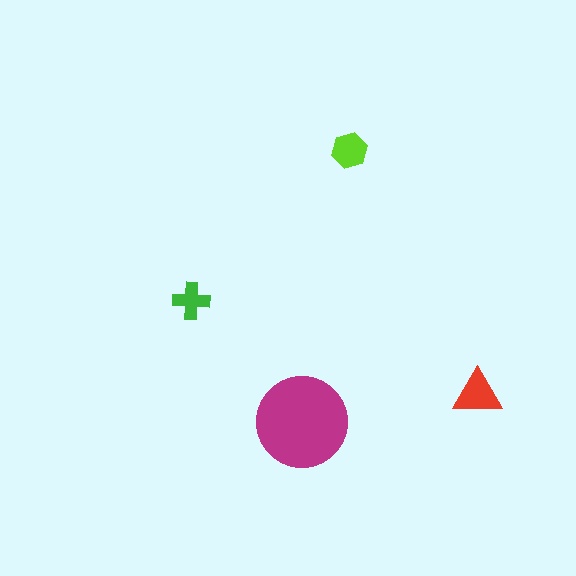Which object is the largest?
The magenta circle.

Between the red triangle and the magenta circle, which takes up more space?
The magenta circle.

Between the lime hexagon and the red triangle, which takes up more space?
The red triangle.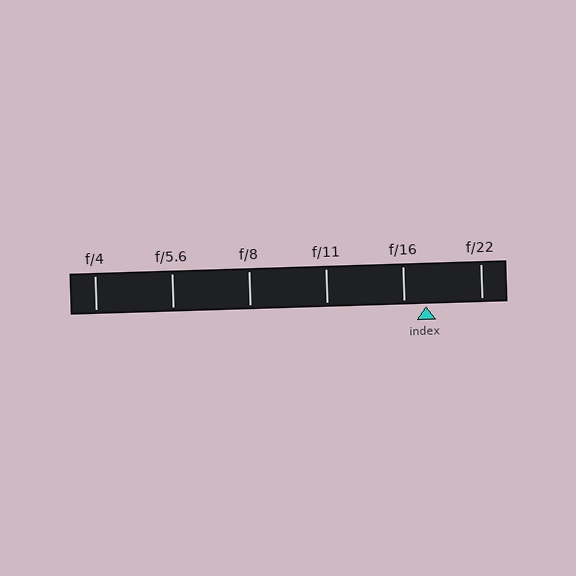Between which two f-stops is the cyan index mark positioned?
The index mark is between f/16 and f/22.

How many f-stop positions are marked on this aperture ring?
There are 6 f-stop positions marked.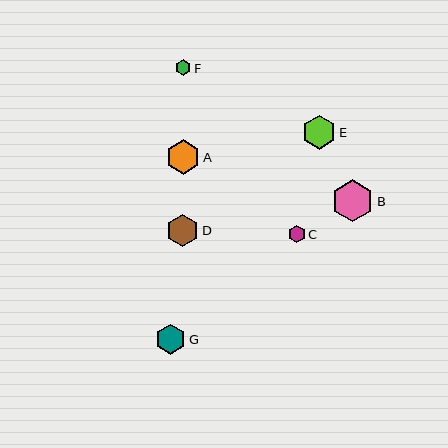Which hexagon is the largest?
Hexagon B is the largest with a size of approximately 42 pixels.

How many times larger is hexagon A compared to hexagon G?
Hexagon A is approximately 1.1 times the size of hexagon G.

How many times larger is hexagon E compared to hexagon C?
Hexagon E is approximately 2.0 times the size of hexagon C.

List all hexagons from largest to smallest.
From largest to smallest: B, A, E, D, G, C, F.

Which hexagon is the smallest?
Hexagon F is the smallest with a size of approximately 15 pixels.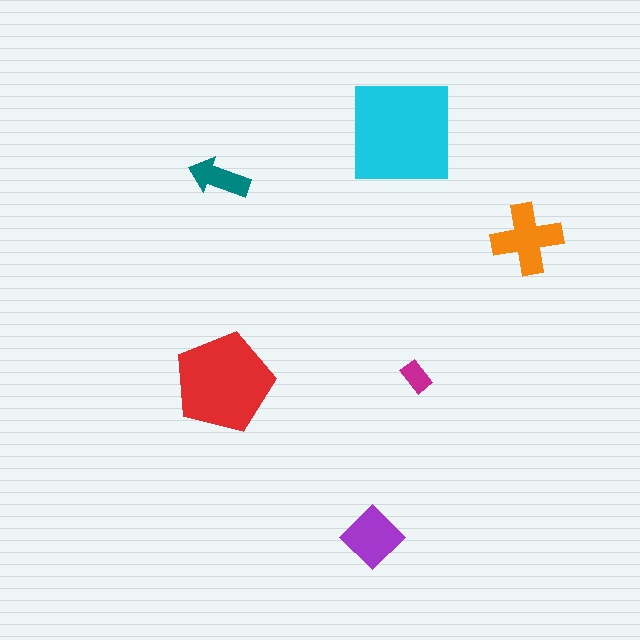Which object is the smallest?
The magenta rectangle.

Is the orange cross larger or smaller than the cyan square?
Smaller.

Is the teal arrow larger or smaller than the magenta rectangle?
Larger.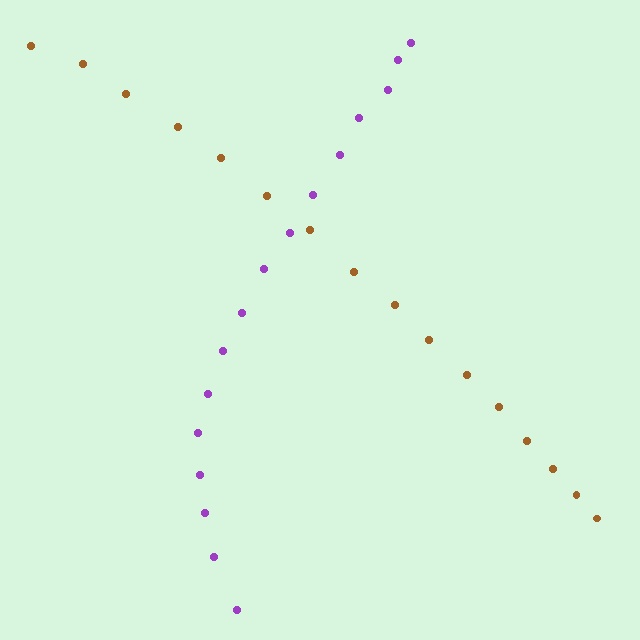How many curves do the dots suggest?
There are 2 distinct paths.